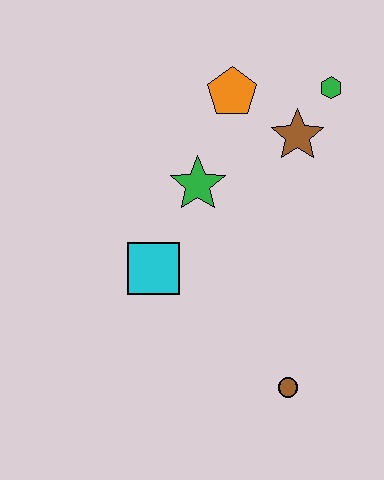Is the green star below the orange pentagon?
Yes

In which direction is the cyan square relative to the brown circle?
The cyan square is to the left of the brown circle.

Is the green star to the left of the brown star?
Yes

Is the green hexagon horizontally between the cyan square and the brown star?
No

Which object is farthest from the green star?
The brown circle is farthest from the green star.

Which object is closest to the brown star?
The green hexagon is closest to the brown star.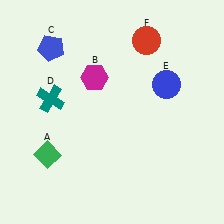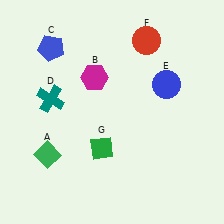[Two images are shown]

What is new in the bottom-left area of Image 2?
A green diamond (G) was added in the bottom-left area of Image 2.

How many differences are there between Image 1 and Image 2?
There is 1 difference between the two images.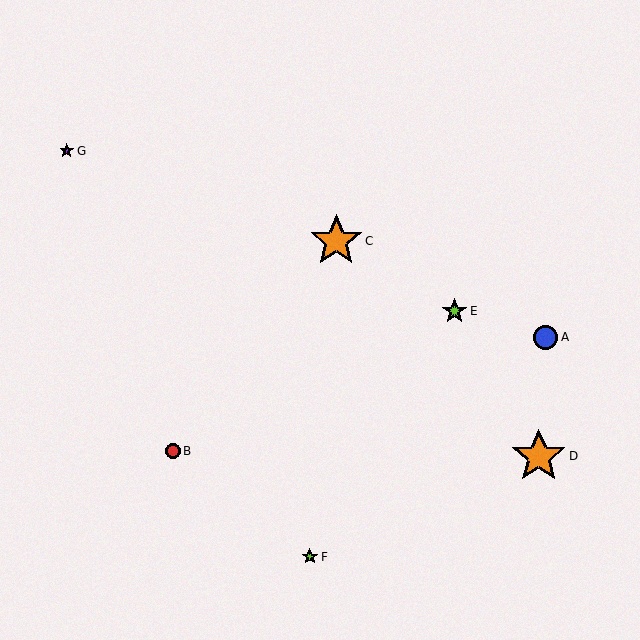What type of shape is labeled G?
Shape G is a purple star.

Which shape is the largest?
The orange star (labeled D) is the largest.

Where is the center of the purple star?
The center of the purple star is at (67, 151).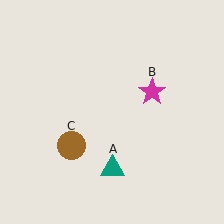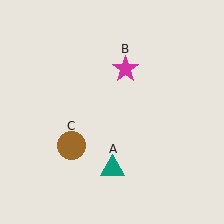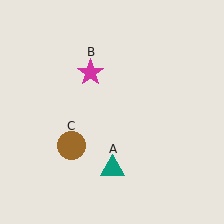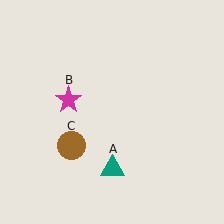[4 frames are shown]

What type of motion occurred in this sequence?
The magenta star (object B) rotated counterclockwise around the center of the scene.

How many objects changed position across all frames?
1 object changed position: magenta star (object B).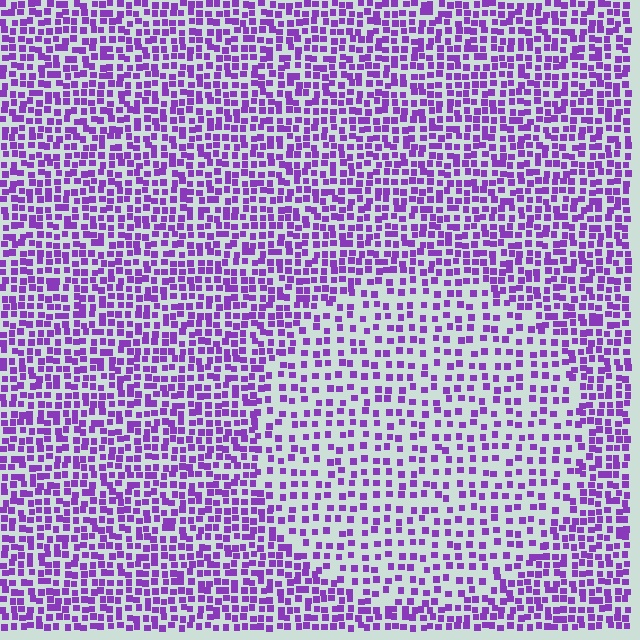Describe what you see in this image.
The image contains small purple elements arranged at two different densities. A circle-shaped region is visible where the elements are less densely packed than the surrounding area.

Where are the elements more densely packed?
The elements are more densely packed outside the circle boundary.